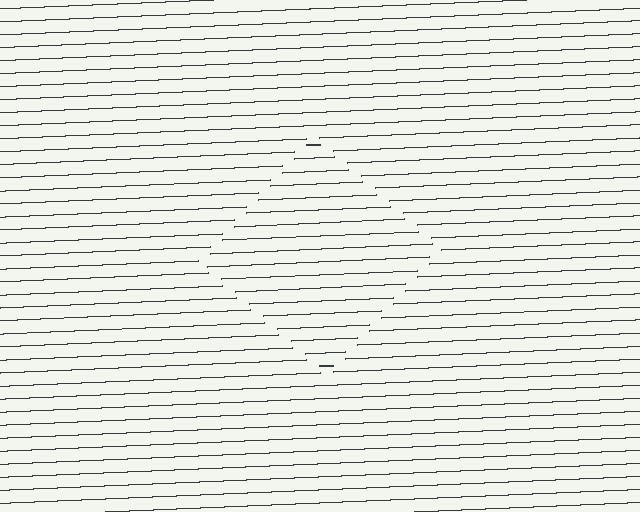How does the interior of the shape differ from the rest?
The interior of the shape contains the same grating, shifted by half a period — the contour is defined by the phase discontinuity where line-ends from the inner and outer gratings abut.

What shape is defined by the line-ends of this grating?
An illusory square. The interior of the shape contains the same grating, shifted by half a period — the contour is defined by the phase discontinuity where line-ends from the inner and outer gratings abut.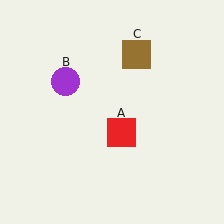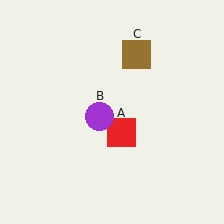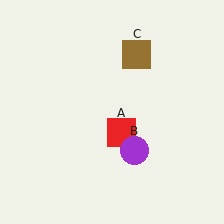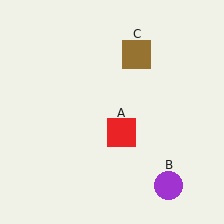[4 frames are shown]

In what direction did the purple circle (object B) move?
The purple circle (object B) moved down and to the right.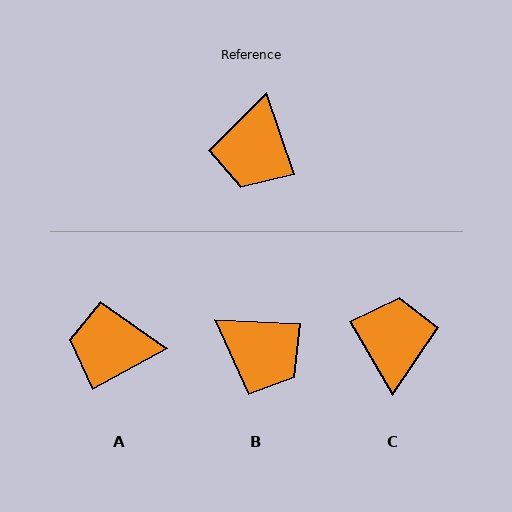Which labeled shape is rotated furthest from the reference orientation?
C, about 169 degrees away.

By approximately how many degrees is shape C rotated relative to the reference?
Approximately 169 degrees clockwise.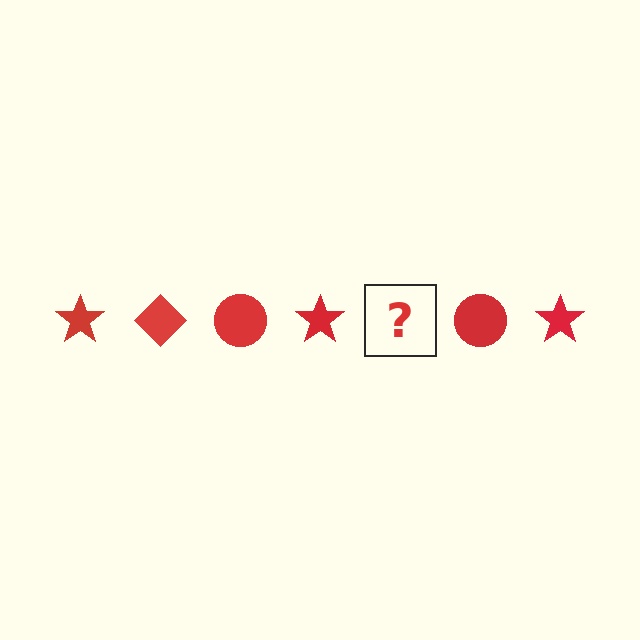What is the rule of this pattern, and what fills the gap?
The rule is that the pattern cycles through star, diamond, circle shapes in red. The gap should be filled with a red diamond.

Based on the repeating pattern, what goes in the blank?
The blank should be a red diamond.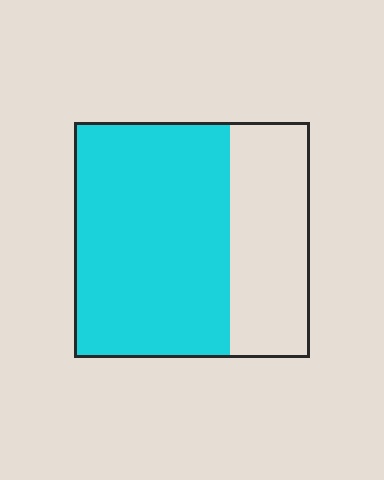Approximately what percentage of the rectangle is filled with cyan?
Approximately 65%.